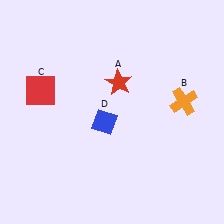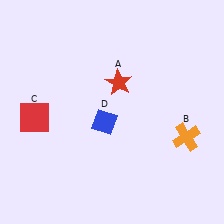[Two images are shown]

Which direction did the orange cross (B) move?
The orange cross (B) moved down.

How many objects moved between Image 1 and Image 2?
2 objects moved between the two images.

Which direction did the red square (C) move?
The red square (C) moved down.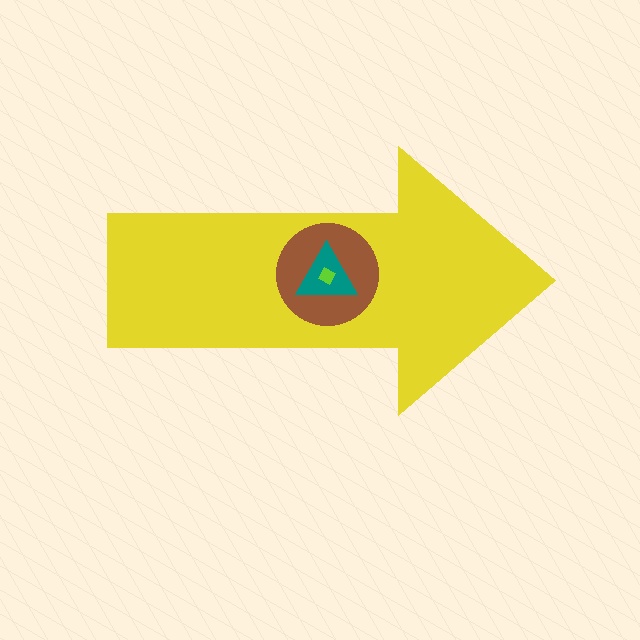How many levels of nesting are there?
4.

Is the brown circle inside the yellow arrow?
Yes.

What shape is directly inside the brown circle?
The teal triangle.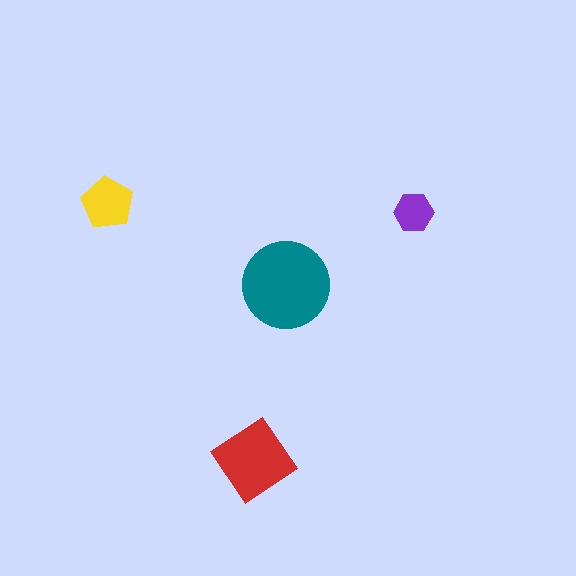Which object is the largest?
The teal circle.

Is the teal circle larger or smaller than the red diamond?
Larger.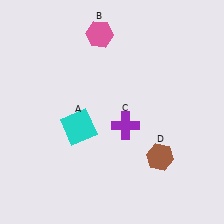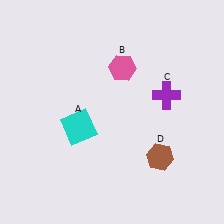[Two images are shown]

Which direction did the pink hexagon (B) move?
The pink hexagon (B) moved down.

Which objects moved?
The objects that moved are: the pink hexagon (B), the purple cross (C).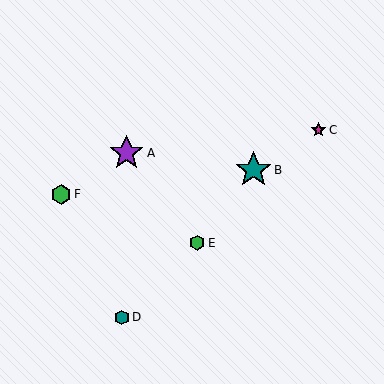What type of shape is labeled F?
Shape F is a green hexagon.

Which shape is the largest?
The teal star (labeled B) is the largest.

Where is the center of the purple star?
The center of the purple star is at (126, 153).